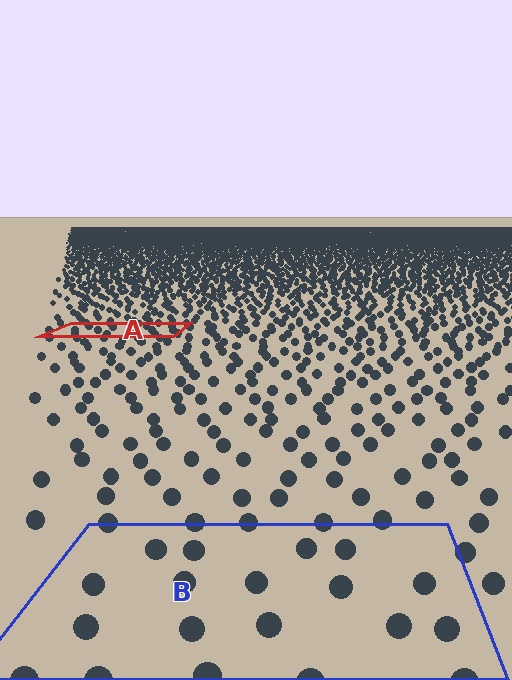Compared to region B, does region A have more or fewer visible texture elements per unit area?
Region A has more texture elements per unit area — they are packed more densely because it is farther away.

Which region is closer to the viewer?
Region B is closer. The texture elements there are larger and more spread out.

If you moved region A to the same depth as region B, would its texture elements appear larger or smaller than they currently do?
They would appear larger. At a closer depth, the same texture elements are projected at a bigger on-screen size.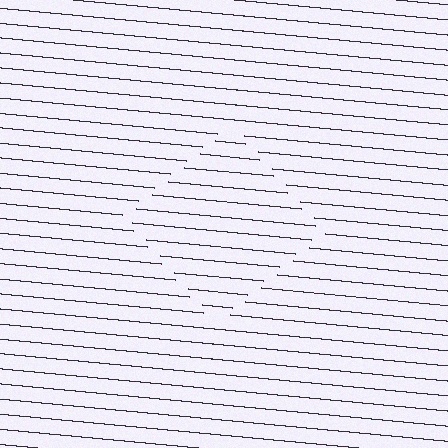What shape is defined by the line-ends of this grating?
An illusory square. The interior of the shape contains the same grating, shifted by half a period — the contour is defined by the phase discontinuity where line-ends from the inner and outer gratings abut.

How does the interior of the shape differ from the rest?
The interior of the shape contains the same grating, shifted by half a period — the contour is defined by the phase discontinuity where line-ends from the inner and outer gratings abut.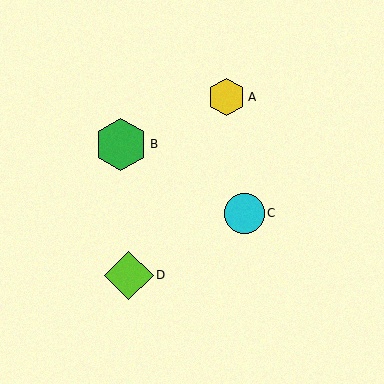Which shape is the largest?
The green hexagon (labeled B) is the largest.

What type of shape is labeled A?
Shape A is a yellow hexagon.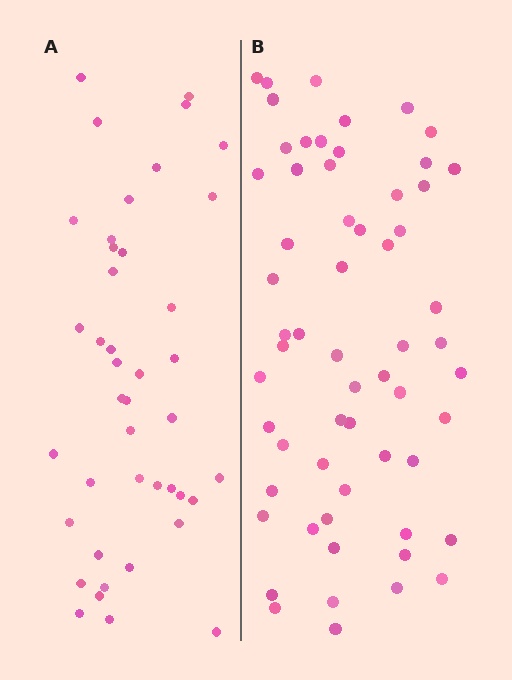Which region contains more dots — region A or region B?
Region B (the right region) has more dots.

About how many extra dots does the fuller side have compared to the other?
Region B has approximately 20 more dots than region A.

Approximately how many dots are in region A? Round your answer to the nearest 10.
About 40 dots. (The exact count is 42, which rounds to 40.)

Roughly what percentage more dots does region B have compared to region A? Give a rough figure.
About 45% more.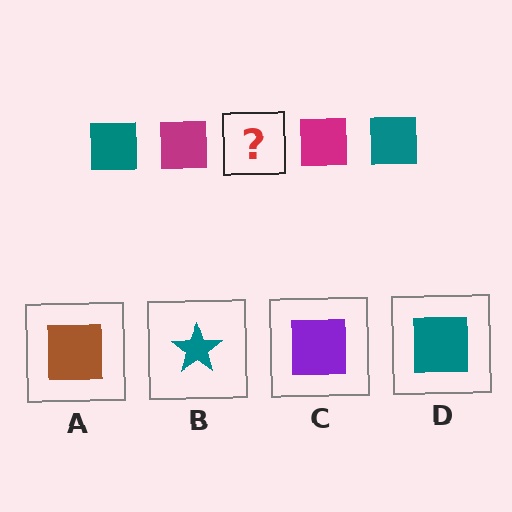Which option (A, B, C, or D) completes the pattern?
D.